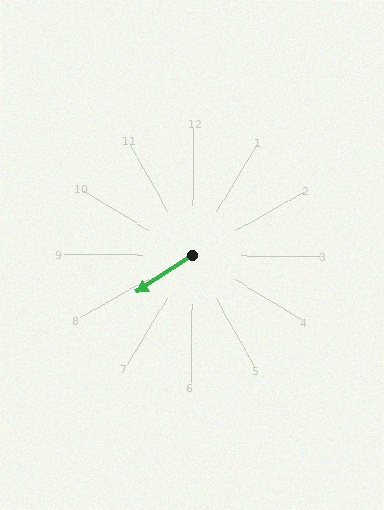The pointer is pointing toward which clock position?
Roughly 8 o'clock.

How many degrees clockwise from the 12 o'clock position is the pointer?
Approximately 236 degrees.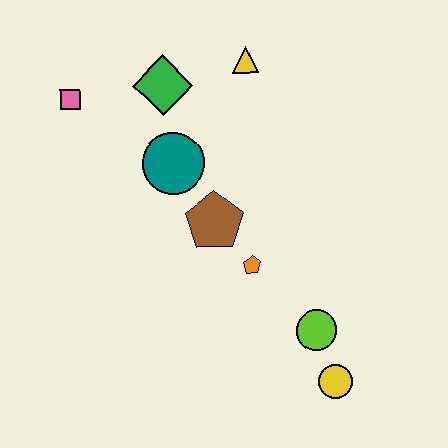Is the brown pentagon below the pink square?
Yes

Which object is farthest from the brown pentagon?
The yellow circle is farthest from the brown pentagon.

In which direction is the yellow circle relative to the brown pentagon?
The yellow circle is below the brown pentagon.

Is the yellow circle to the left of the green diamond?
No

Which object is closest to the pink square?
The green diamond is closest to the pink square.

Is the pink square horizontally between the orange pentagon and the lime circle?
No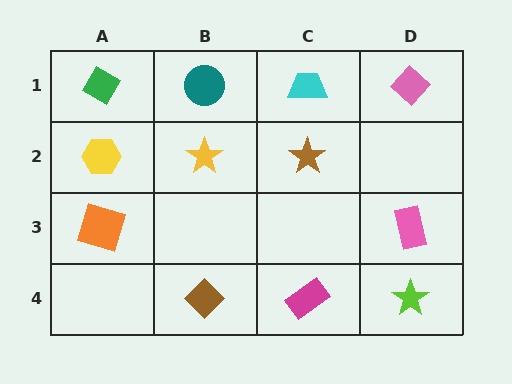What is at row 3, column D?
A pink rectangle.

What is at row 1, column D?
A pink diamond.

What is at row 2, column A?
A yellow hexagon.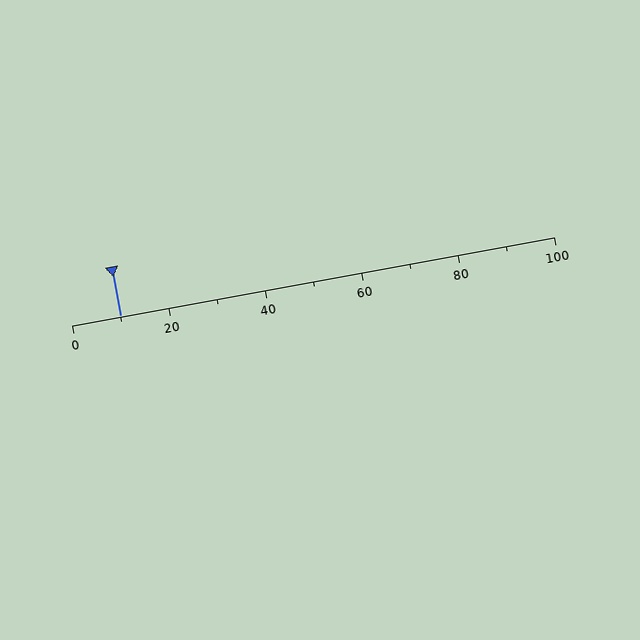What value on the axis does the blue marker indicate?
The marker indicates approximately 10.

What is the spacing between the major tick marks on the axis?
The major ticks are spaced 20 apart.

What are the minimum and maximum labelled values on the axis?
The axis runs from 0 to 100.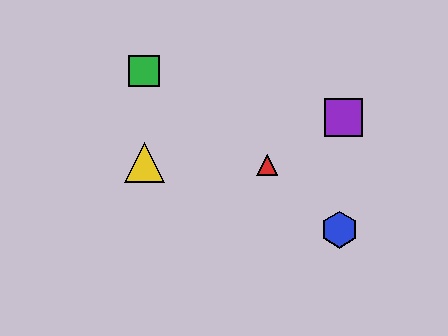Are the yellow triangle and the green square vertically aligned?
Yes, both are at x≈144.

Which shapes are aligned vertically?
The green square, the yellow triangle are aligned vertically.